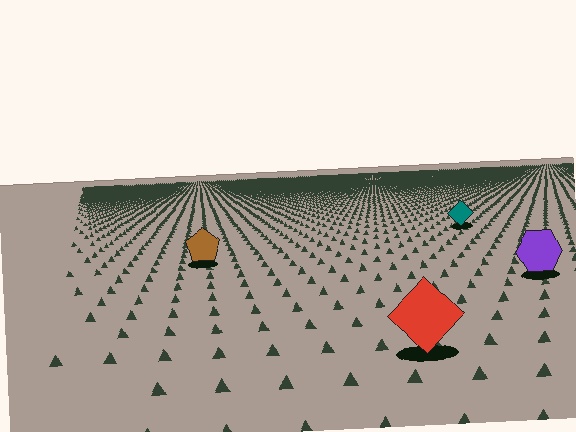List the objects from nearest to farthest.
From nearest to farthest: the red diamond, the purple hexagon, the brown pentagon, the teal diamond.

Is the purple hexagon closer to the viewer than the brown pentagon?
Yes. The purple hexagon is closer — you can tell from the texture gradient: the ground texture is coarser near it.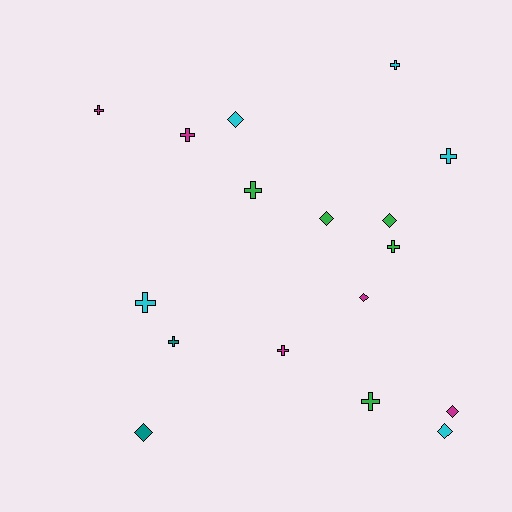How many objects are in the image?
There are 17 objects.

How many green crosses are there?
There are 3 green crosses.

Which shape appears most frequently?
Cross, with 10 objects.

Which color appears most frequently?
Magenta, with 5 objects.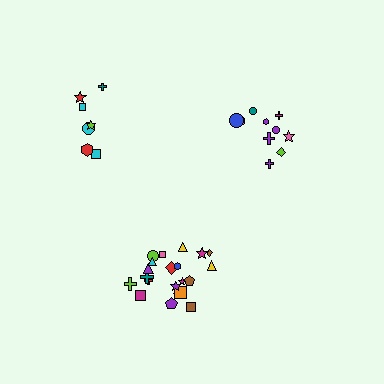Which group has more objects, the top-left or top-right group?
The top-right group.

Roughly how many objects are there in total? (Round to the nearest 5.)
Roughly 40 objects in total.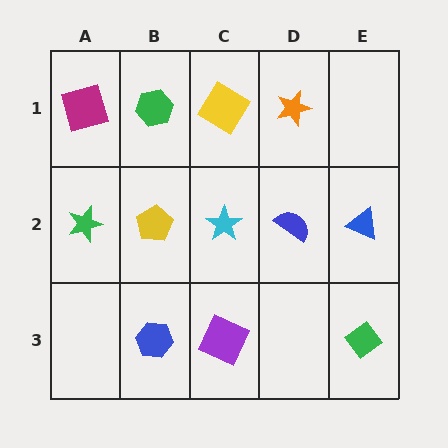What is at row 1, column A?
A magenta square.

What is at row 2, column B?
A yellow pentagon.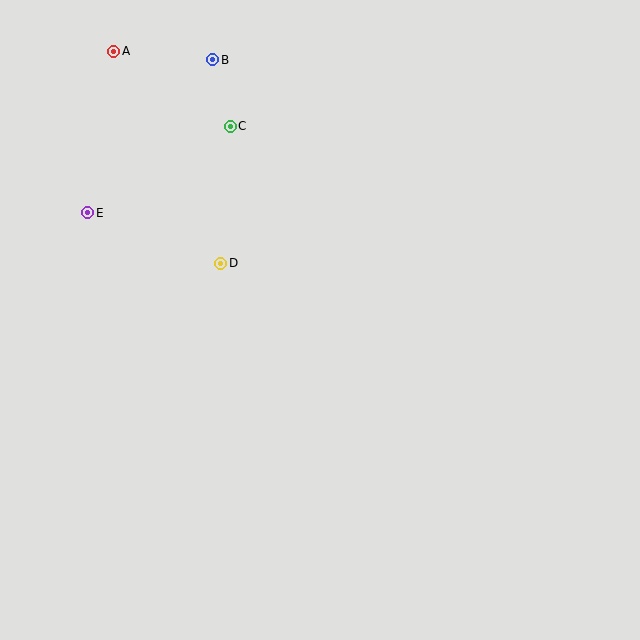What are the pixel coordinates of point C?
Point C is at (230, 126).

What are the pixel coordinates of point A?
Point A is at (114, 51).